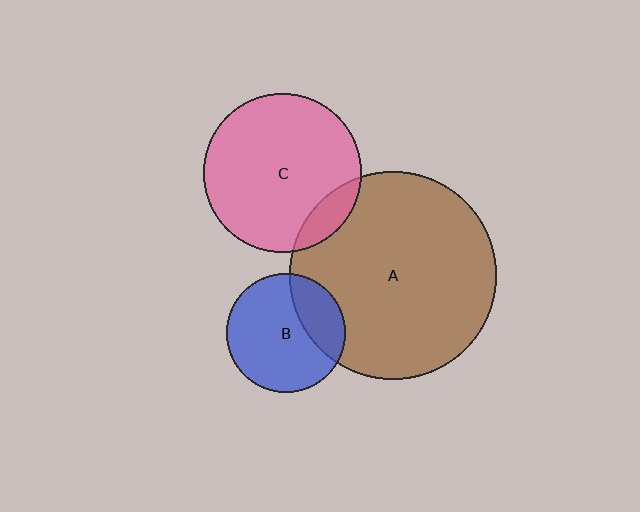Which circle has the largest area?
Circle A (brown).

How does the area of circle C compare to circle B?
Approximately 1.8 times.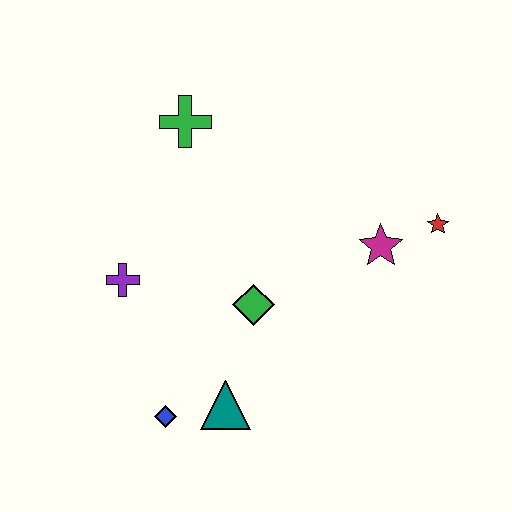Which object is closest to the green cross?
The purple cross is closest to the green cross.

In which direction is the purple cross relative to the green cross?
The purple cross is below the green cross.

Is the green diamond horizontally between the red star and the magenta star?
No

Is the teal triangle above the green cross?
No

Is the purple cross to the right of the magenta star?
No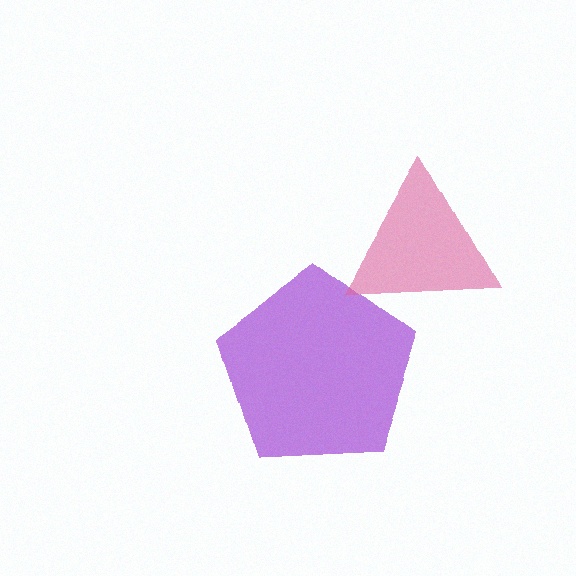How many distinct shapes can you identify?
There are 2 distinct shapes: a purple pentagon, a pink triangle.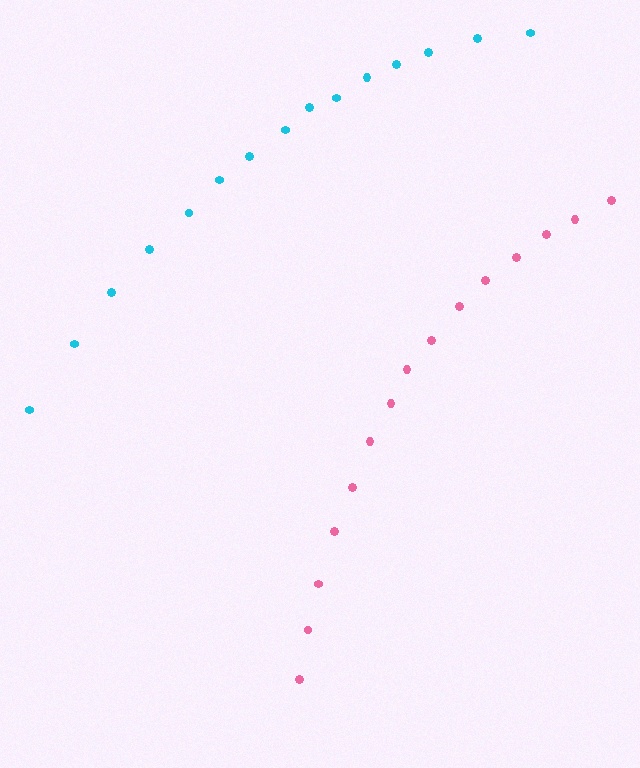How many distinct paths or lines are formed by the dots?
There are 2 distinct paths.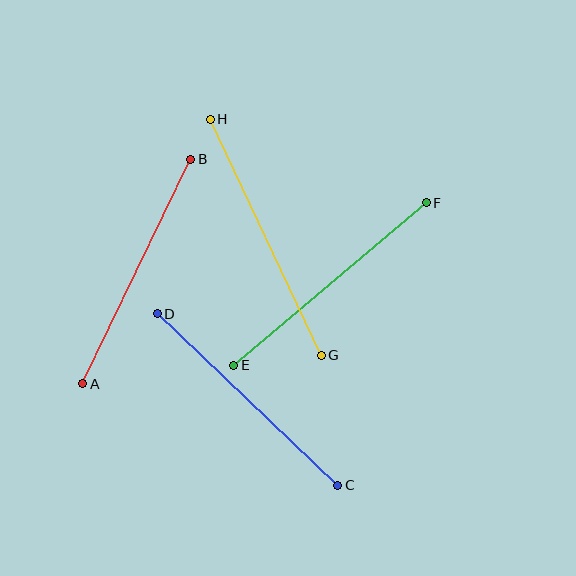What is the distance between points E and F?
The distance is approximately 252 pixels.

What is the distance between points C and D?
The distance is approximately 249 pixels.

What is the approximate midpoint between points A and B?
The midpoint is at approximately (137, 272) pixels.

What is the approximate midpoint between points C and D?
The midpoint is at approximately (248, 399) pixels.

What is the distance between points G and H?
The distance is approximately 261 pixels.